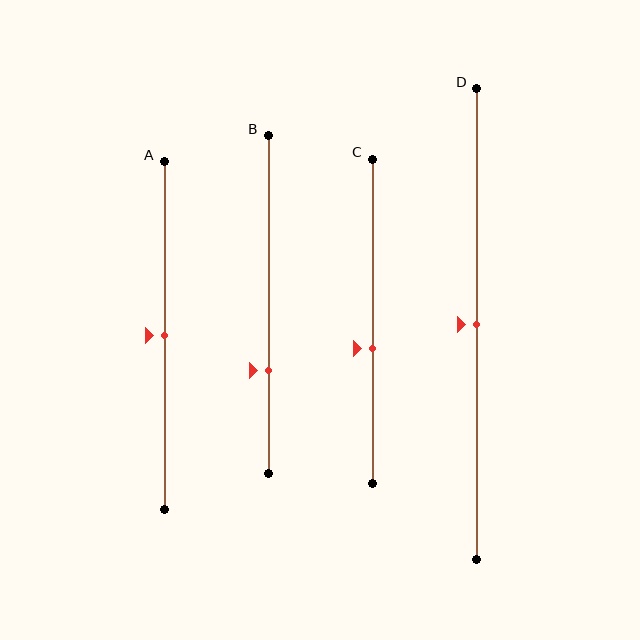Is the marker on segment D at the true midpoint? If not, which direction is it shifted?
Yes, the marker on segment D is at the true midpoint.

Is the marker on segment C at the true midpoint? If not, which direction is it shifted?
No, the marker on segment C is shifted downward by about 8% of the segment length.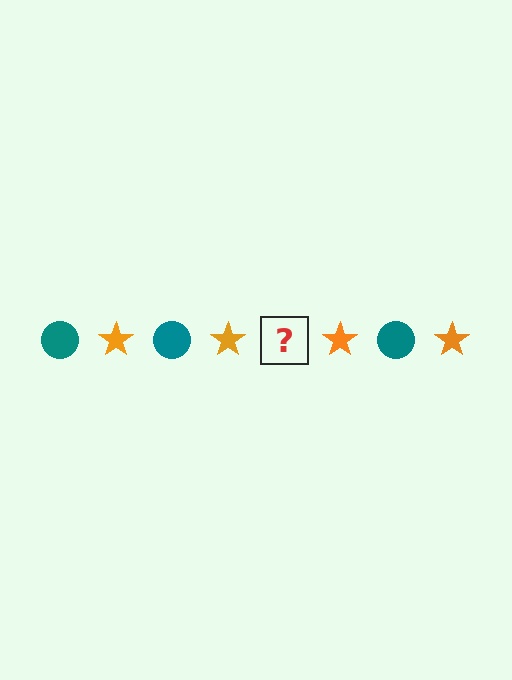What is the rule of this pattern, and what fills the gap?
The rule is that the pattern alternates between teal circle and orange star. The gap should be filled with a teal circle.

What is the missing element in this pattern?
The missing element is a teal circle.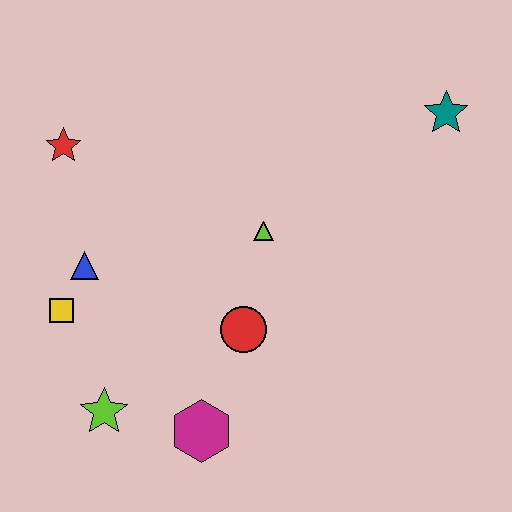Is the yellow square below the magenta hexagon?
No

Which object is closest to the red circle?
The lime triangle is closest to the red circle.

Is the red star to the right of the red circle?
No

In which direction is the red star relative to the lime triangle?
The red star is to the left of the lime triangle.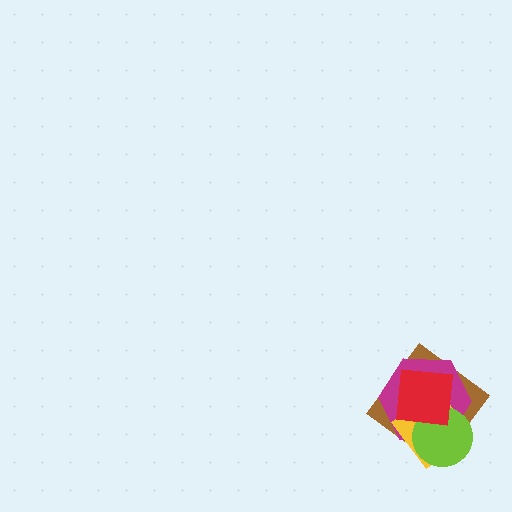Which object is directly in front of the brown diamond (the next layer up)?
The magenta hexagon is directly in front of the brown diamond.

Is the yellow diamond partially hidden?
Yes, it is partially covered by another shape.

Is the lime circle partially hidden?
Yes, it is partially covered by another shape.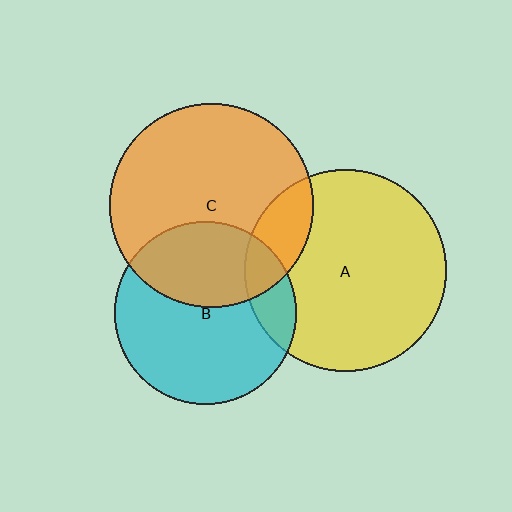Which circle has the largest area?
Circle C (orange).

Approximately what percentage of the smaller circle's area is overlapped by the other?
Approximately 15%.